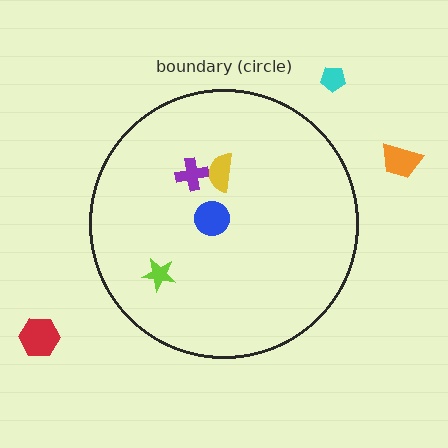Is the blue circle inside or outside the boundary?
Inside.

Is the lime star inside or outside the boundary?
Inside.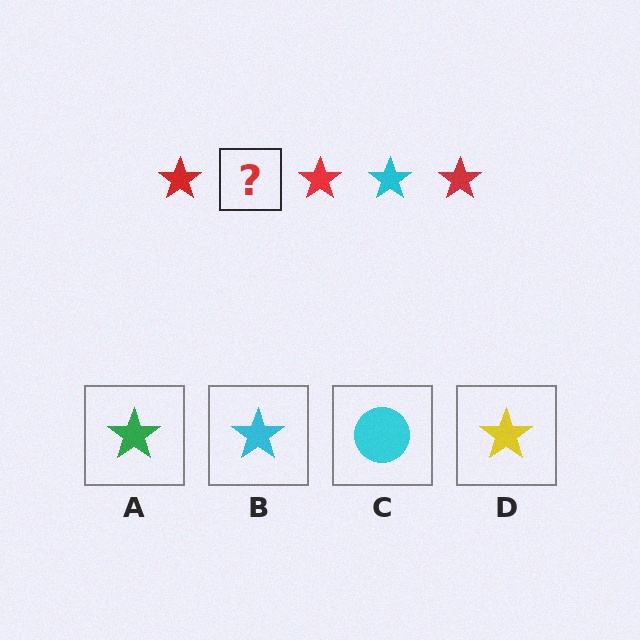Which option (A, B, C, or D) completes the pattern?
B.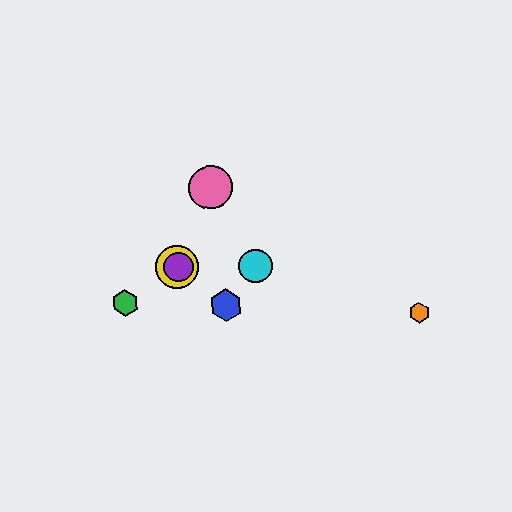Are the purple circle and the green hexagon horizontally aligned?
No, the purple circle is at y≈267 and the green hexagon is at y≈303.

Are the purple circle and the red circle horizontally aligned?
Yes, both are at y≈267.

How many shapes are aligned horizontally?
4 shapes (the red circle, the yellow circle, the purple circle, the cyan circle) are aligned horizontally.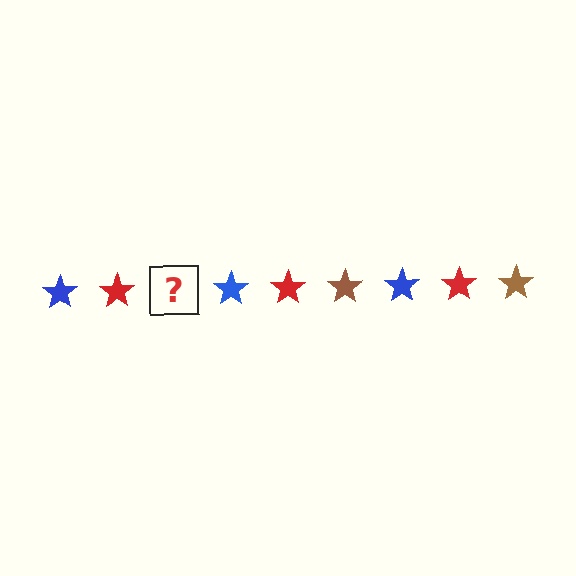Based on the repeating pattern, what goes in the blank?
The blank should be a brown star.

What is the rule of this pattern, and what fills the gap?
The rule is that the pattern cycles through blue, red, brown stars. The gap should be filled with a brown star.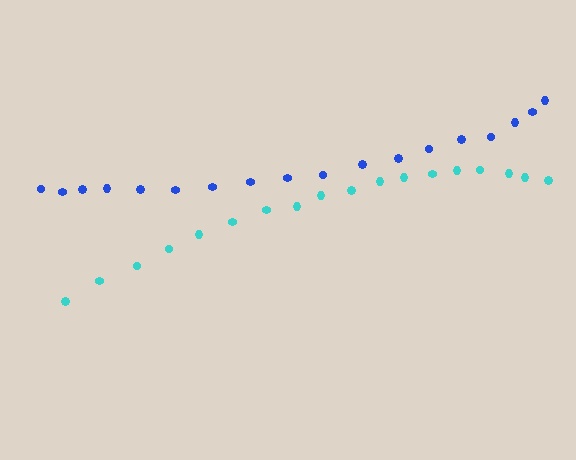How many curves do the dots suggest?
There are 2 distinct paths.